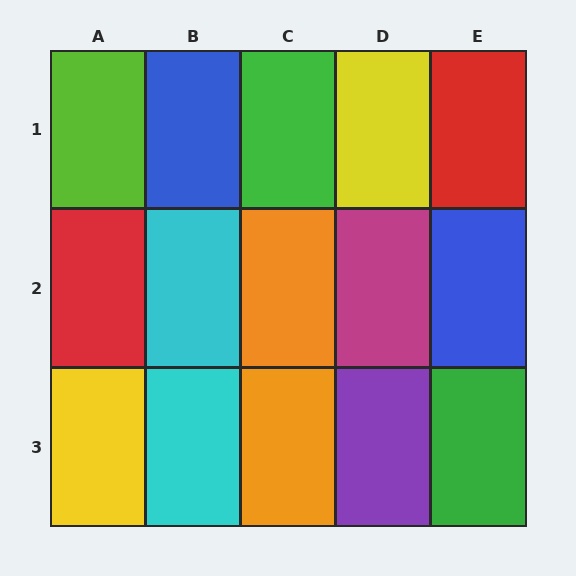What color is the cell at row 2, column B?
Cyan.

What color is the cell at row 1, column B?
Blue.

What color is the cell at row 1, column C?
Green.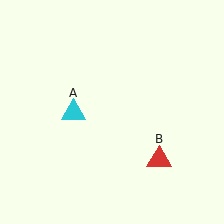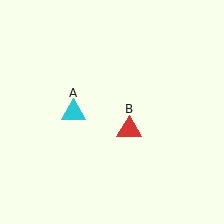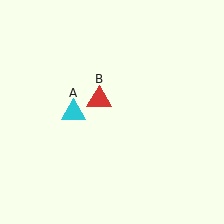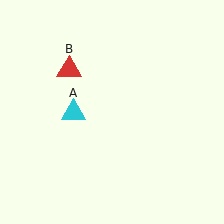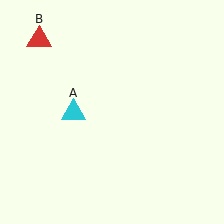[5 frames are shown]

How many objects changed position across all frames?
1 object changed position: red triangle (object B).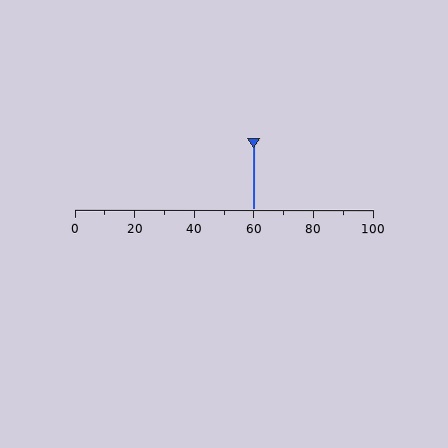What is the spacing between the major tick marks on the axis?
The major ticks are spaced 20 apart.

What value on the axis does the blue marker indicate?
The marker indicates approximately 60.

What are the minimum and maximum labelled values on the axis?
The axis runs from 0 to 100.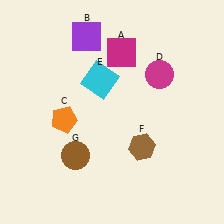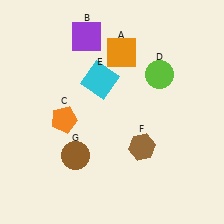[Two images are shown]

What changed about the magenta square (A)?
In Image 1, A is magenta. In Image 2, it changed to orange.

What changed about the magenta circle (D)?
In Image 1, D is magenta. In Image 2, it changed to lime.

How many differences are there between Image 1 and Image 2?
There are 2 differences between the two images.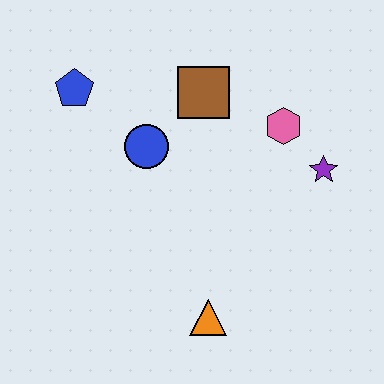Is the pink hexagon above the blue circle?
Yes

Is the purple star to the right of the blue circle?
Yes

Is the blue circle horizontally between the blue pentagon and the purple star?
Yes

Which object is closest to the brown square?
The blue circle is closest to the brown square.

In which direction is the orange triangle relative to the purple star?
The orange triangle is below the purple star.